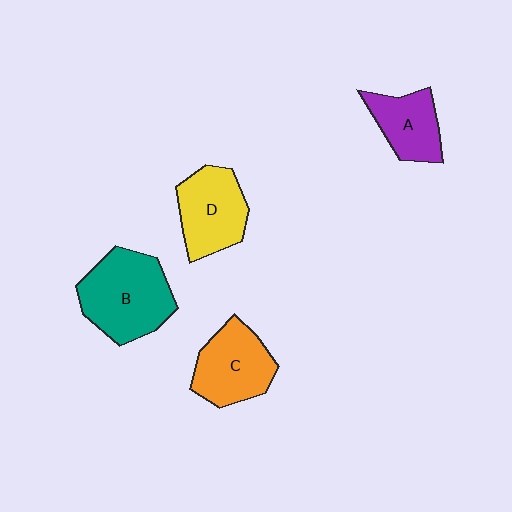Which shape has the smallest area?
Shape A (purple).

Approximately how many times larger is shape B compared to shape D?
Approximately 1.3 times.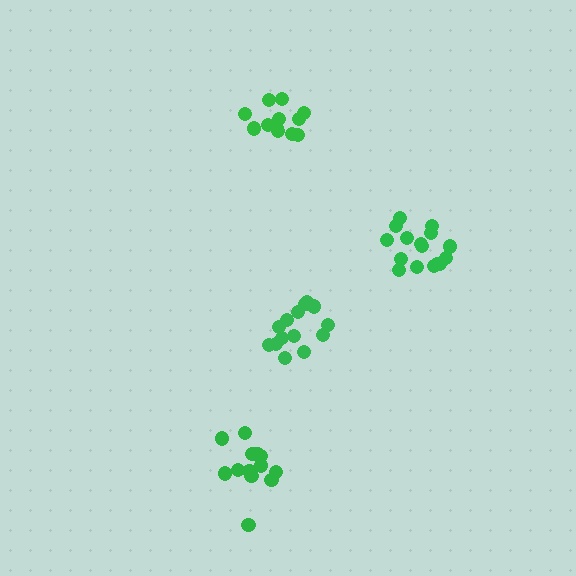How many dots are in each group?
Group 1: 14 dots, Group 2: 12 dots, Group 3: 16 dots, Group 4: 14 dots (56 total).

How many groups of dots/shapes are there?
There are 4 groups.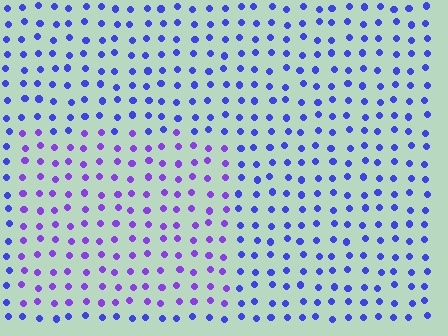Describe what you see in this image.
The image is filled with small blue elements in a uniform arrangement. A rectangle-shaped region is visible where the elements are tinted to a slightly different hue, forming a subtle color boundary.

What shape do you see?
I see a rectangle.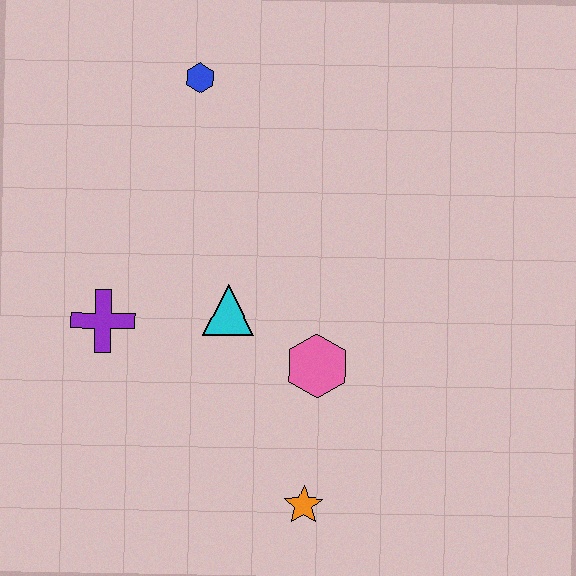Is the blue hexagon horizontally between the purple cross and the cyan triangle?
Yes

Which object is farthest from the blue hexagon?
The orange star is farthest from the blue hexagon.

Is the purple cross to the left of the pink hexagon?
Yes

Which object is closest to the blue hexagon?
The cyan triangle is closest to the blue hexagon.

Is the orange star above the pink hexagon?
No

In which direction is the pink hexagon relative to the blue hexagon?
The pink hexagon is below the blue hexagon.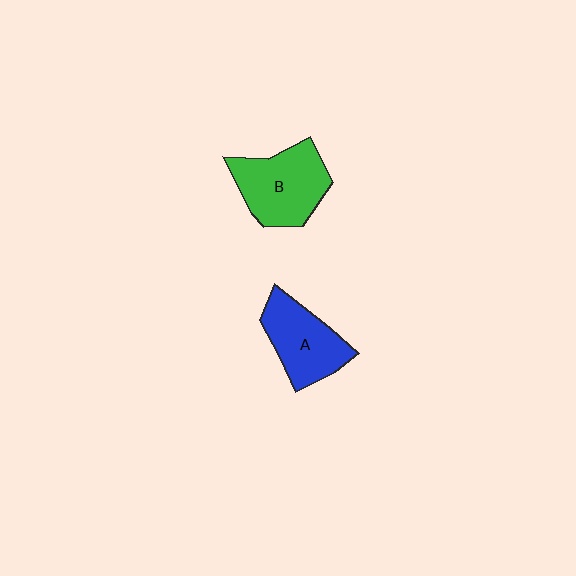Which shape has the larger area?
Shape B (green).